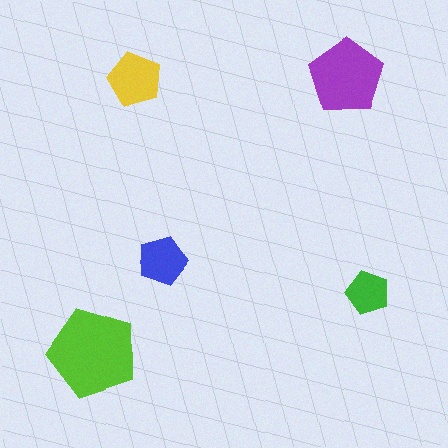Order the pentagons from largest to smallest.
the lime one, the purple one, the yellow one, the blue one, the green one.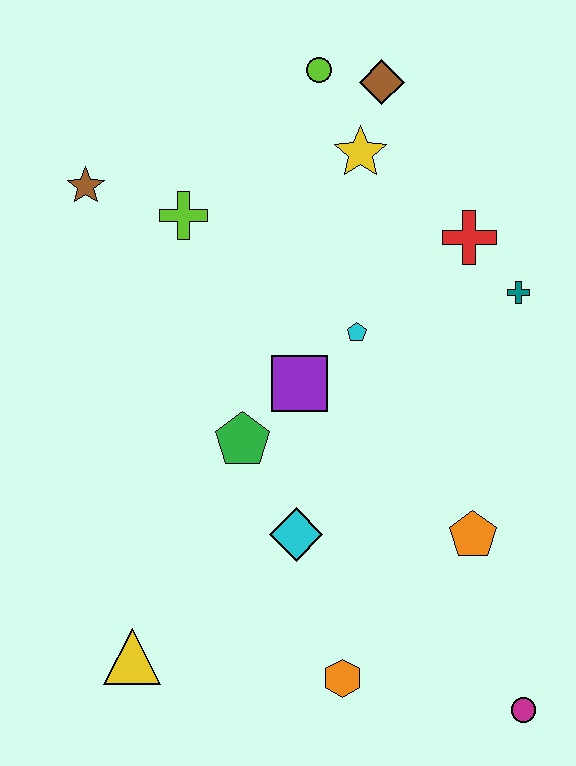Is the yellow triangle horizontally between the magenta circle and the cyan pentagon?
No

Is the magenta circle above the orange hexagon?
No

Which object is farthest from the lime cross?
The magenta circle is farthest from the lime cross.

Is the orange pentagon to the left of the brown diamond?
No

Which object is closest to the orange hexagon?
The cyan diamond is closest to the orange hexagon.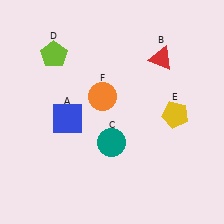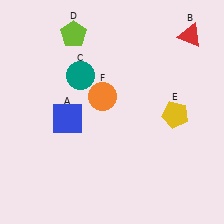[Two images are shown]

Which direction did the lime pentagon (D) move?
The lime pentagon (D) moved up.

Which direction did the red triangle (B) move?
The red triangle (B) moved right.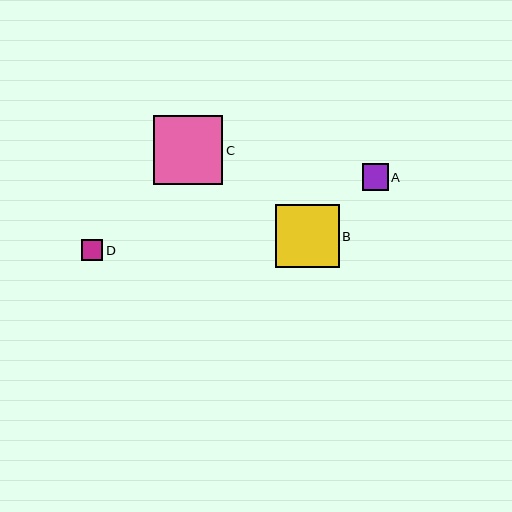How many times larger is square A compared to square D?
Square A is approximately 1.2 times the size of square D.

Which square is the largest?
Square C is the largest with a size of approximately 69 pixels.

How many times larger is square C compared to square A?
Square C is approximately 2.6 times the size of square A.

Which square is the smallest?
Square D is the smallest with a size of approximately 21 pixels.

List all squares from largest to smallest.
From largest to smallest: C, B, A, D.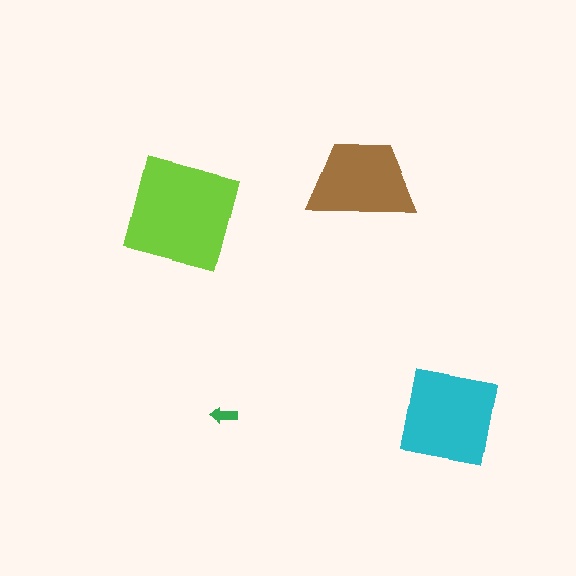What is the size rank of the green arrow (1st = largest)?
4th.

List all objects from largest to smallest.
The lime square, the cyan square, the brown trapezoid, the green arrow.